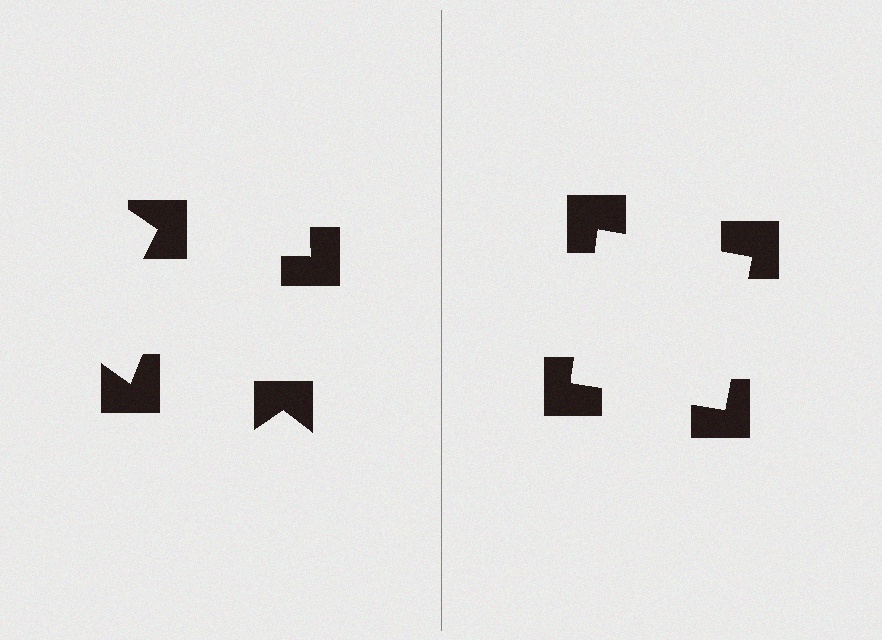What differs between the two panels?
The notched squares are positioned identically on both sides; only the wedge orientations differ. On the right they align to a square; on the left they are misaligned.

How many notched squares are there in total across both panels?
8 — 4 on each side.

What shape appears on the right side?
An illusory square.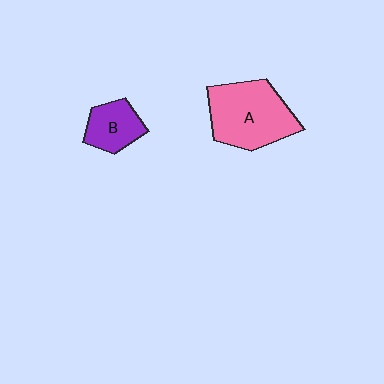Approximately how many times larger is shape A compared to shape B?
Approximately 2.0 times.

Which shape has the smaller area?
Shape B (purple).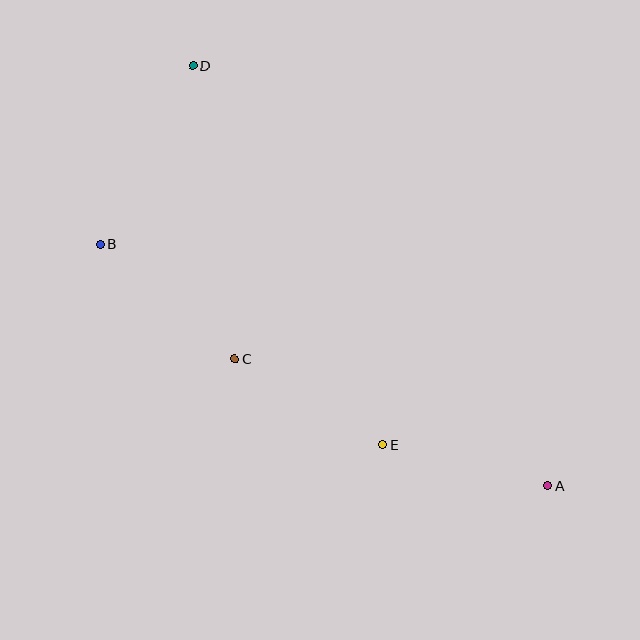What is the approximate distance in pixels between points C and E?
The distance between C and E is approximately 172 pixels.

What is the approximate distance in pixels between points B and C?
The distance between B and C is approximately 176 pixels.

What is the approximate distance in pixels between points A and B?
The distance between A and B is approximately 509 pixels.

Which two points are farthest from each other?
Points A and D are farthest from each other.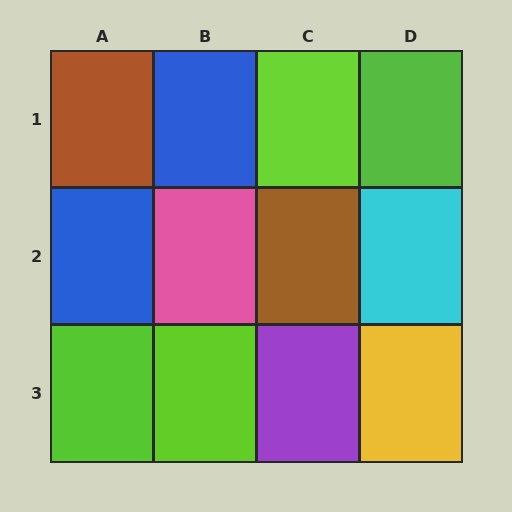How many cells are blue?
2 cells are blue.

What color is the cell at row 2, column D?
Cyan.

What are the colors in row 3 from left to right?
Lime, lime, purple, yellow.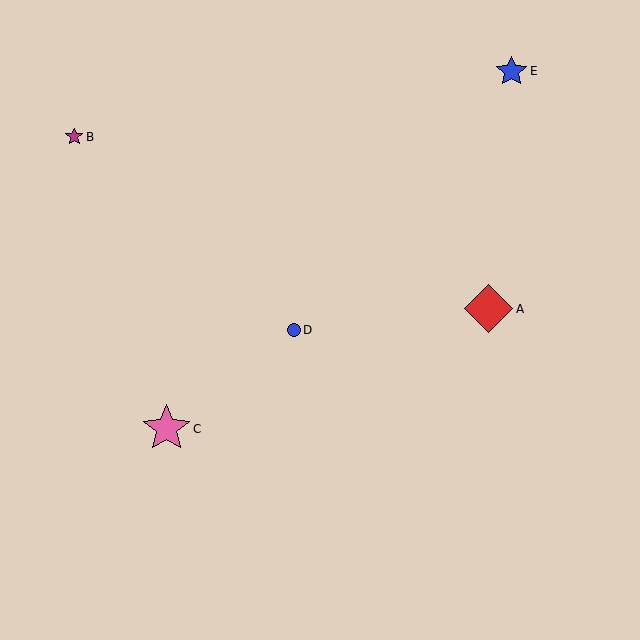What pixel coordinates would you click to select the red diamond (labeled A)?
Click at (489, 309) to select the red diamond A.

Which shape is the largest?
The red diamond (labeled A) is the largest.